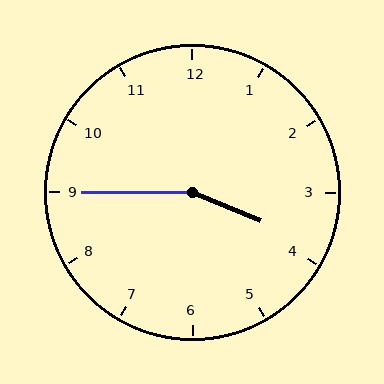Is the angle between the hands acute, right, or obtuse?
It is obtuse.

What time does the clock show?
3:45.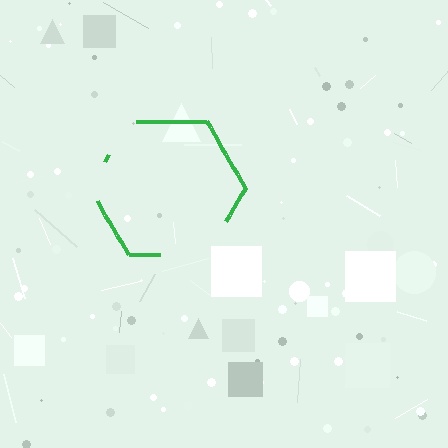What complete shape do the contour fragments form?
The contour fragments form a hexagon.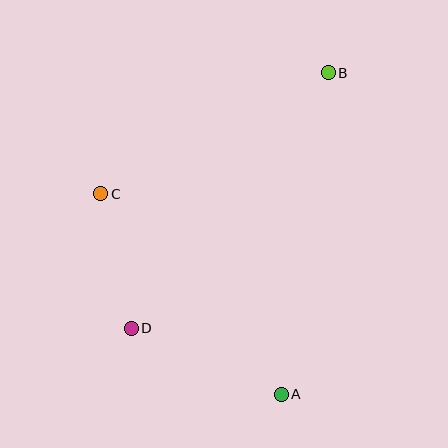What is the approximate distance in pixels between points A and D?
The distance between A and D is approximately 164 pixels.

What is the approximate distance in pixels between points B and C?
The distance between B and C is approximately 257 pixels.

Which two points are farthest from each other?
Points A and B are farthest from each other.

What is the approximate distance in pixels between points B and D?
The distance between B and D is approximately 322 pixels.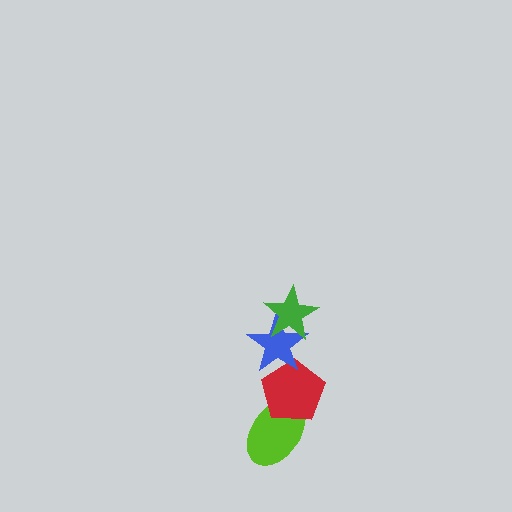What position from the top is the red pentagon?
The red pentagon is 3rd from the top.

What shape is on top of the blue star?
The green star is on top of the blue star.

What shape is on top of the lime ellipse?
The red pentagon is on top of the lime ellipse.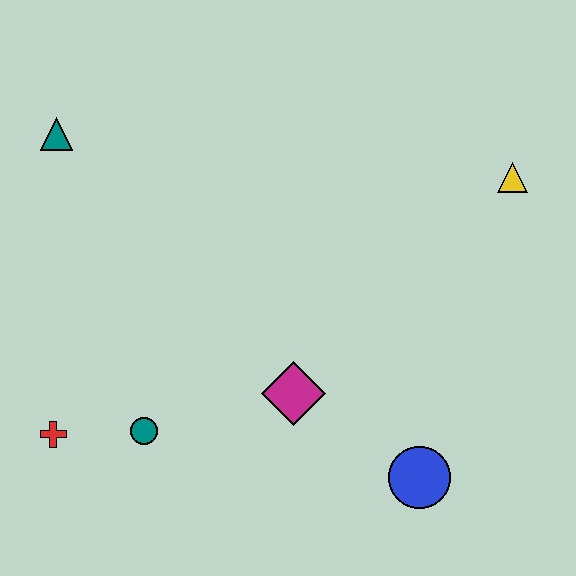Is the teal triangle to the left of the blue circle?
Yes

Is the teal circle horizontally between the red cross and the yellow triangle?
Yes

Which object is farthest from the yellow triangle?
The red cross is farthest from the yellow triangle.